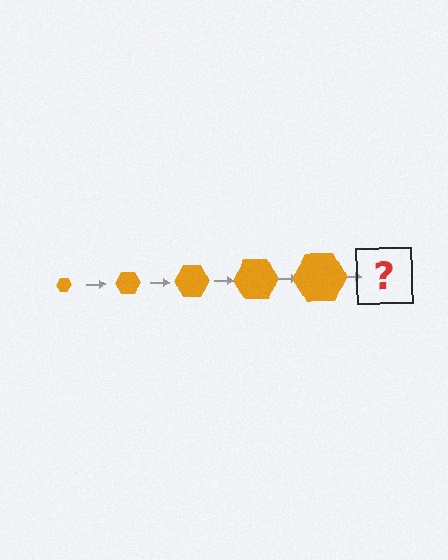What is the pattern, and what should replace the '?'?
The pattern is that the hexagon gets progressively larger each step. The '?' should be an orange hexagon, larger than the previous one.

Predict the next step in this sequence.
The next step is an orange hexagon, larger than the previous one.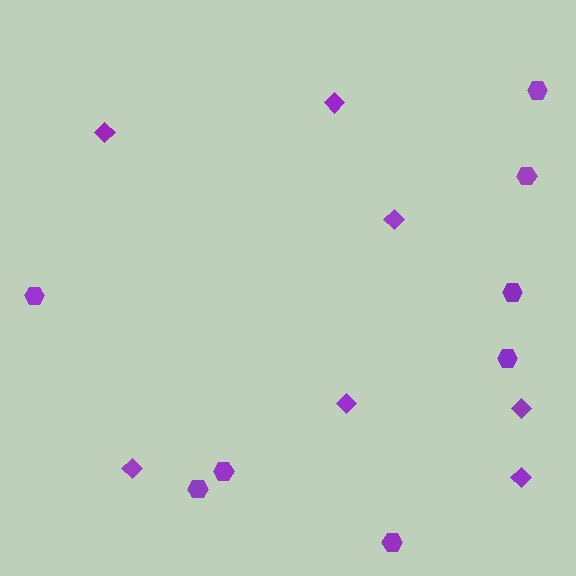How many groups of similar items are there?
There are 2 groups: one group of diamonds (7) and one group of hexagons (8).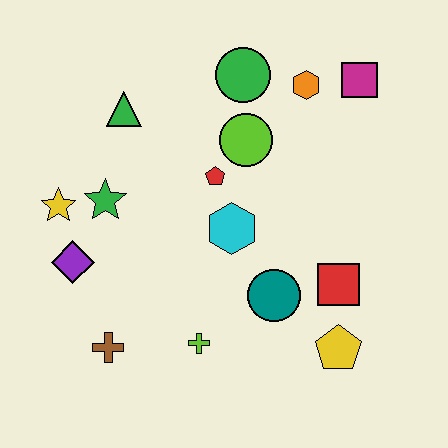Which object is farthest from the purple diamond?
The magenta square is farthest from the purple diamond.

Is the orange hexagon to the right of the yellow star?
Yes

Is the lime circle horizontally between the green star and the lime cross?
No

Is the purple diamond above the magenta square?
No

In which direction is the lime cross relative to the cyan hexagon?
The lime cross is below the cyan hexagon.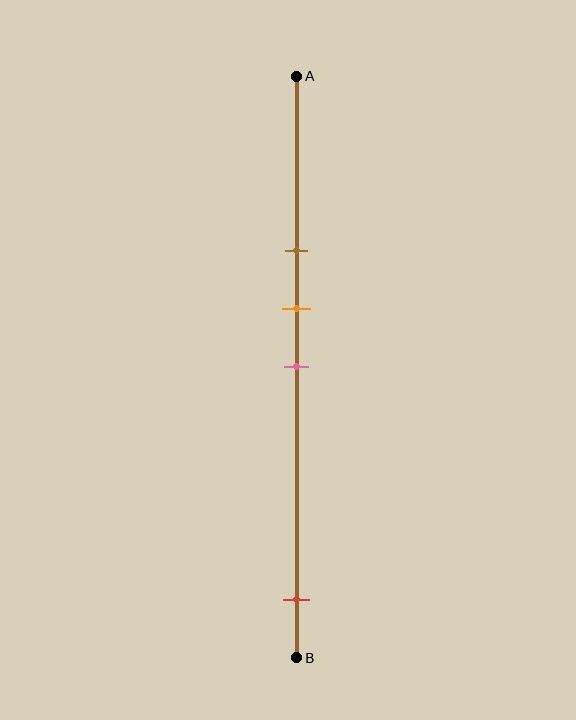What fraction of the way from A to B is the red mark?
The red mark is approximately 90% (0.9) of the way from A to B.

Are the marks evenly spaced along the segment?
No, the marks are not evenly spaced.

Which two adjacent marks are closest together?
The orange and pink marks are the closest adjacent pair.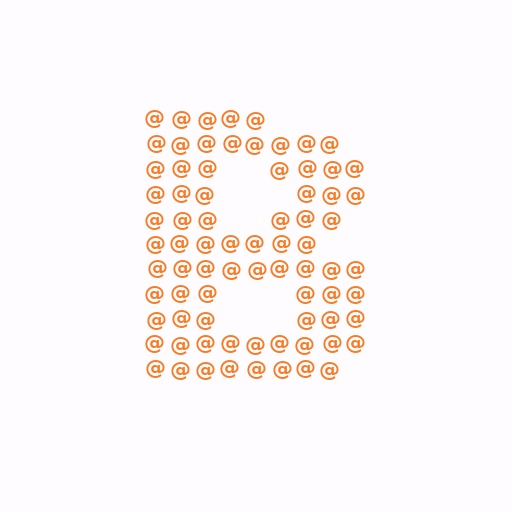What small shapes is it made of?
It is made of small at signs.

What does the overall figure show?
The overall figure shows the letter B.